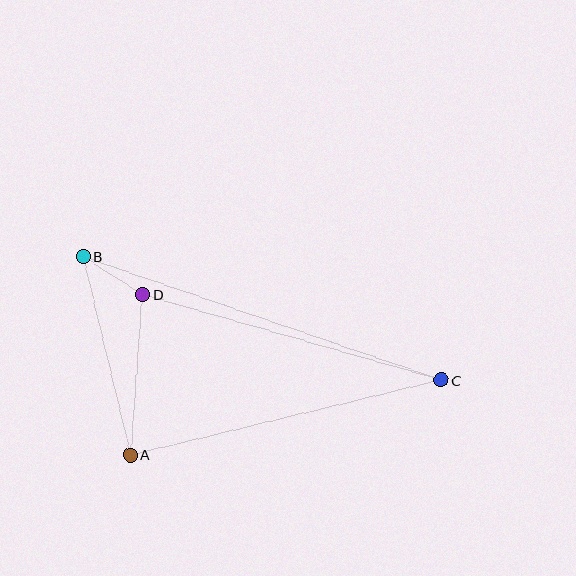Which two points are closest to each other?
Points B and D are closest to each other.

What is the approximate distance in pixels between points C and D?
The distance between C and D is approximately 311 pixels.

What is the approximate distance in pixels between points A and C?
The distance between A and C is approximately 320 pixels.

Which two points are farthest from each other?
Points B and C are farthest from each other.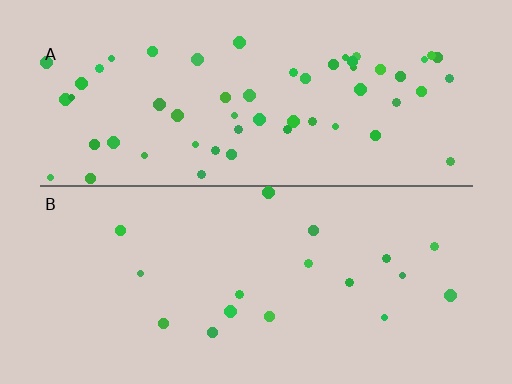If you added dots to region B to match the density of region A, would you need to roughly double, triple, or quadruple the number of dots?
Approximately triple.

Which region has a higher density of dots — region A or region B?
A (the top).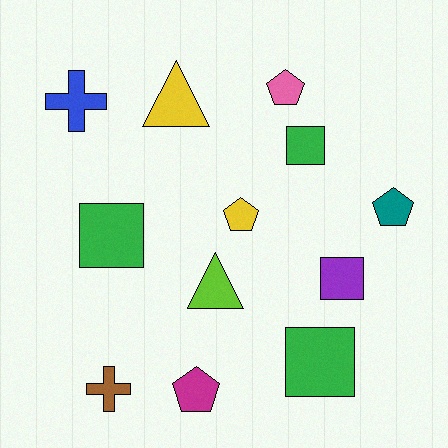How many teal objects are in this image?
There is 1 teal object.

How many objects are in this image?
There are 12 objects.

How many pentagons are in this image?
There are 4 pentagons.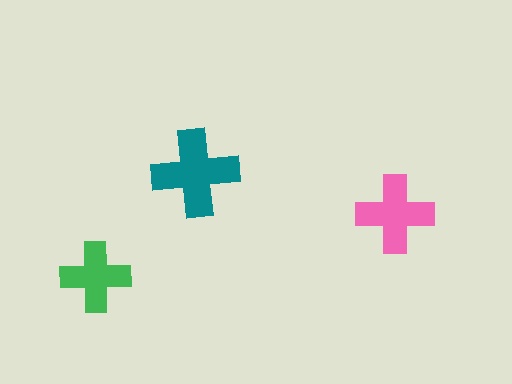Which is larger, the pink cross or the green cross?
The pink one.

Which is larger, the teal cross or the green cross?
The teal one.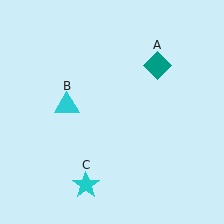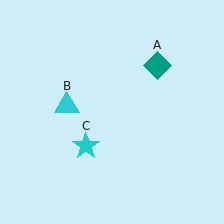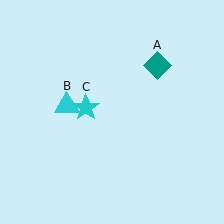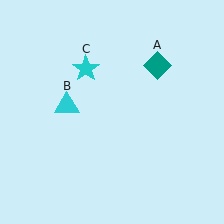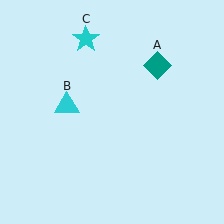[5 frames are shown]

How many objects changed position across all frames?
1 object changed position: cyan star (object C).